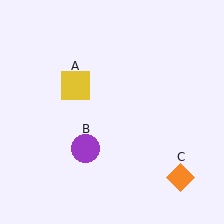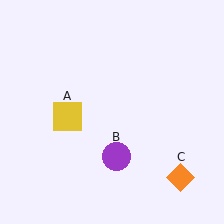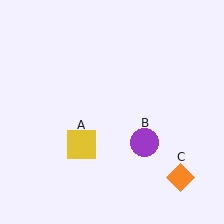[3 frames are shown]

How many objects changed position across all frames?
2 objects changed position: yellow square (object A), purple circle (object B).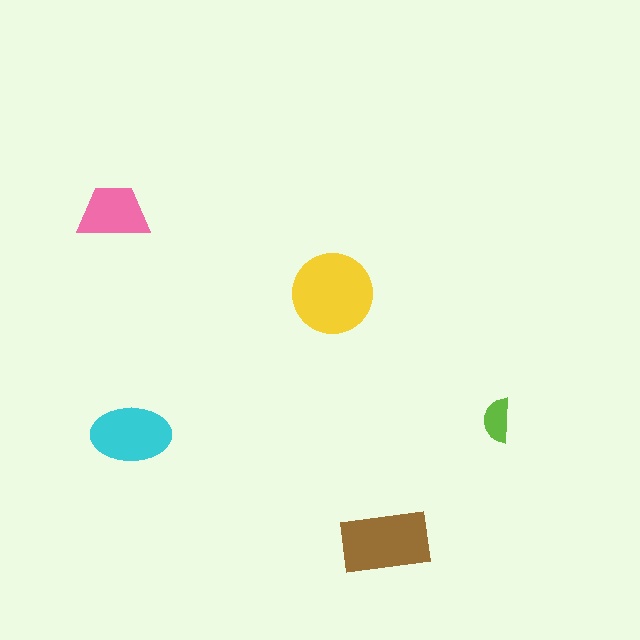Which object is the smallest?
The lime semicircle.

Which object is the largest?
The yellow circle.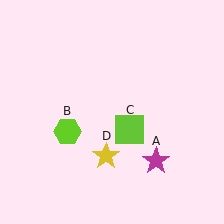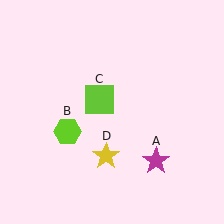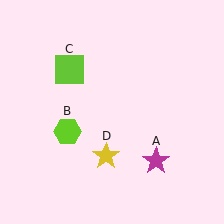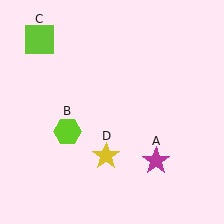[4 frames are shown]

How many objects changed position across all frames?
1 object changed position: lime square (object C).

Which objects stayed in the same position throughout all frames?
Magenta star (object A) and lime hexagon (object B) and yellow star (object D) remained stationary.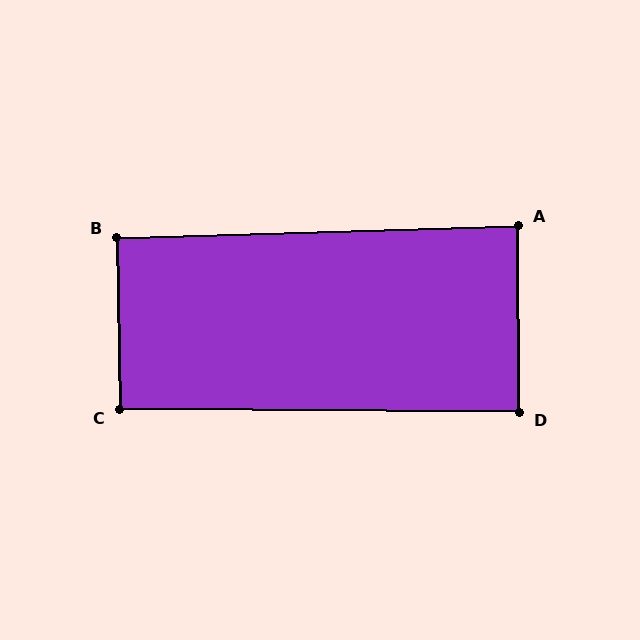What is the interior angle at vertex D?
Approximately 89 degrees (approximately right).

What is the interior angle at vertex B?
Approximately 91 degrees (approximately right).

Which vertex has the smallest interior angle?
A, at approximately 89 degrees.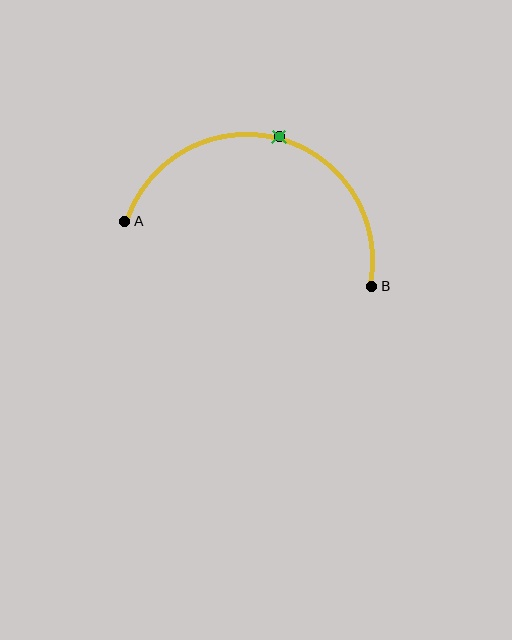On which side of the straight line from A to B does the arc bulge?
The arc bulges above the straight line connecting A and B.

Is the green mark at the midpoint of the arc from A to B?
Yes. The green mark lies on the arc at equal arc-length from both A and B — it is the arc midpoint.